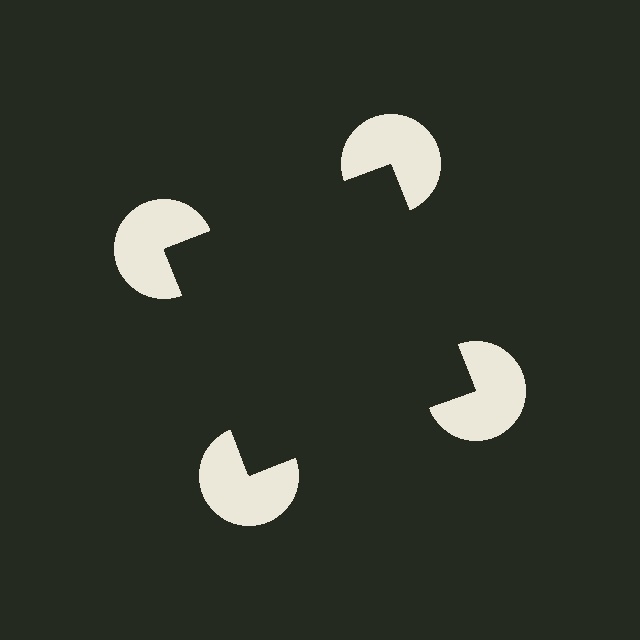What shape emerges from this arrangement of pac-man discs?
An illusory square — its edges are inferred from the aligned wedge cuts in the pac-man discs, not physically drawn.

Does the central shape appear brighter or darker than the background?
It typically appears slightly darker than the background, even though no actual brightness change is drawn.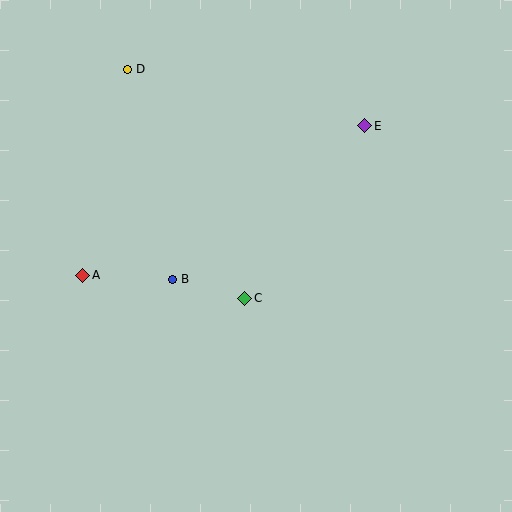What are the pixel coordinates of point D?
Point D is at (127, 69).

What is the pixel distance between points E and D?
The distance between E and D is 244 pixels.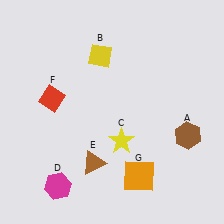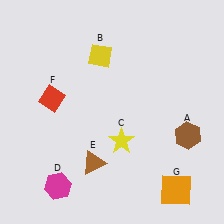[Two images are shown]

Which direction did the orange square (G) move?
The orange square (G) moved right.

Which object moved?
The orange square (G) moved right.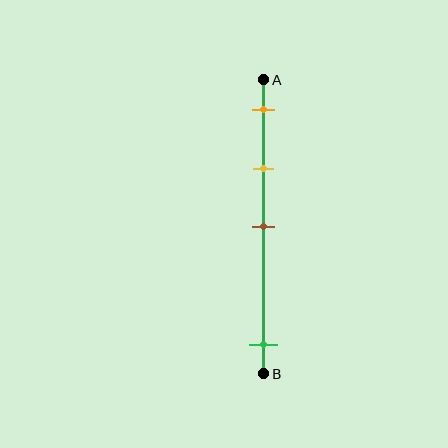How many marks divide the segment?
There are 4 marks dividing the segment.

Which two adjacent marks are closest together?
The orange and yellow marks are the closest adjacent pair.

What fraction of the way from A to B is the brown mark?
The brown mark is approximately 50% (0.5) of the way from A to B.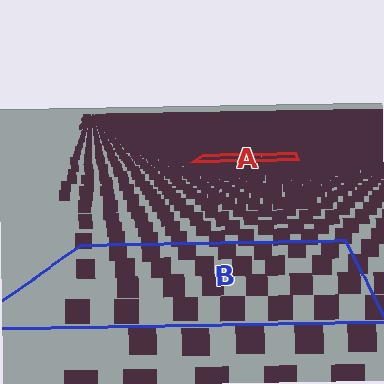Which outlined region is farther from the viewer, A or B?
Region A is farther from the viewer — the texture elements inside it appear smaller and more densely packed.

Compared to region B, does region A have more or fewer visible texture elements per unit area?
Region A has more texture elements per unit area — they are packed more densely because it is farther away.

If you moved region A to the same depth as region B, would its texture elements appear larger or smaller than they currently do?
They would appear larger. At a closer depth, the same texture elements are projected at a bigger on-screen size.